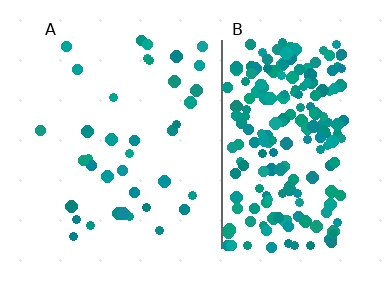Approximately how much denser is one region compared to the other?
Approximately 5.9× — region B over region A.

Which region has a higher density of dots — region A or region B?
B (the right).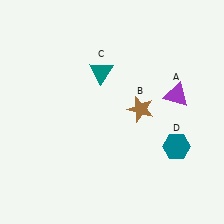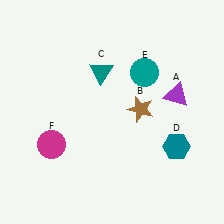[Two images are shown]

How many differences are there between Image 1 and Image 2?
There are 2 differences between the two images.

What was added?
A teal circle (E), a magenta circle (F) were added in Image 2.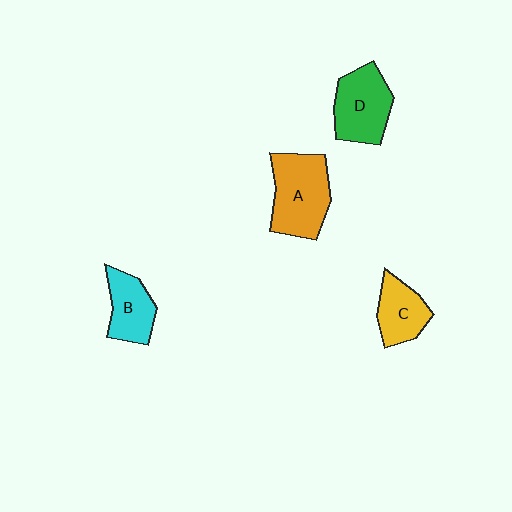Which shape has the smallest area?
Shape C (yellow).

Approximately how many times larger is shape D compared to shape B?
Approximately 1.3 times.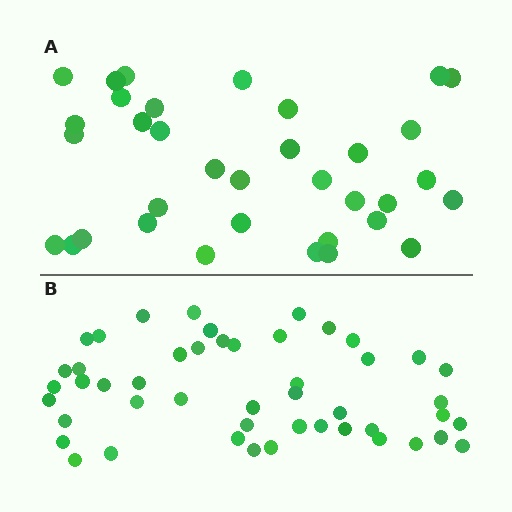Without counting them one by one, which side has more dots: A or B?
Region B (the bottom region) has more dots.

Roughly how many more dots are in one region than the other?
Region B has approximately 15 more dots than region A.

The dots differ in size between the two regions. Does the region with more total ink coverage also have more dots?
No. Region A has more total ink coverage because its dots are larger, but region B actually contains more individual dots. Total area can be misleading — the number of items is what matters here.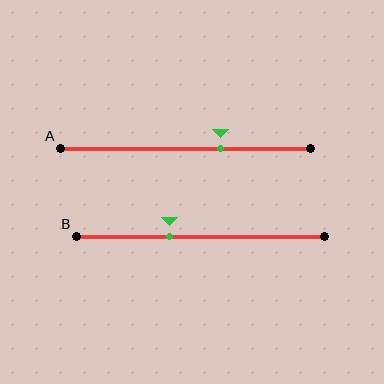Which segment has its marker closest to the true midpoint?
Segment B has its marker closest to the true midpoint.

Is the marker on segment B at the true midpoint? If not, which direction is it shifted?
No, the marker on segment B is shifted to the left by about 12% of the segment length.